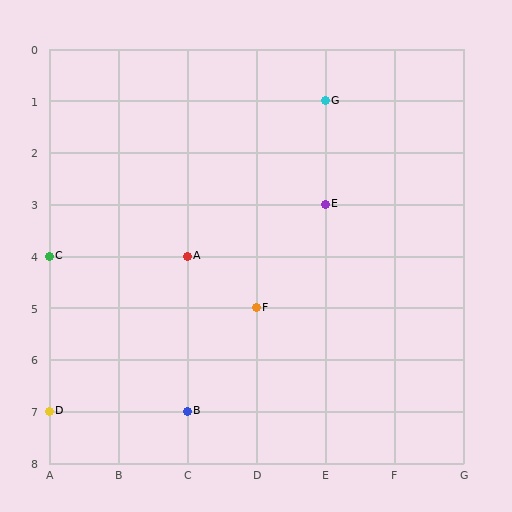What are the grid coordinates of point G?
Point G is at grid coordinates (E, 1).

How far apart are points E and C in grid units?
Points E and C are 4 columns and 1 row apart (about 4.1 grid units diagonally).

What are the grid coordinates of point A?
Point A is at grid coordinates (C, 4).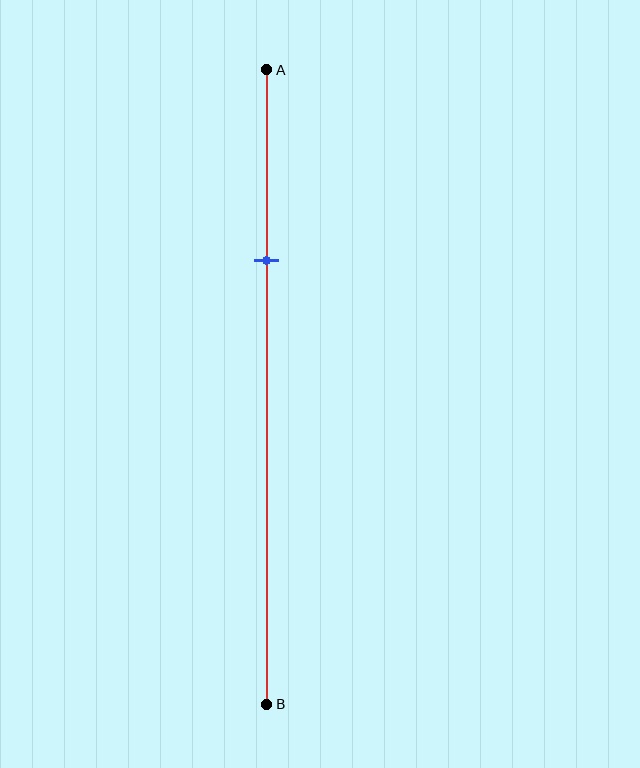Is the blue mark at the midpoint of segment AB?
No, the mark is at about 30% from A, not at the 50% midpoint.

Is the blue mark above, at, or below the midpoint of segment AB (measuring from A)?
The blue mark is above the midpoint of segment AB.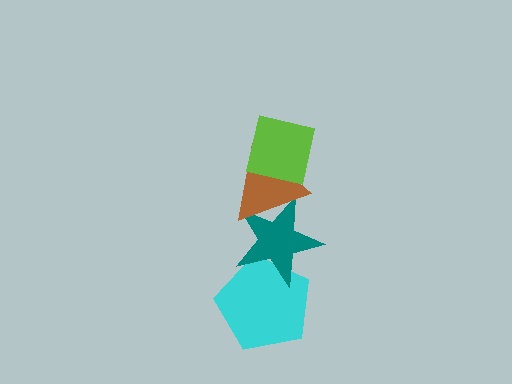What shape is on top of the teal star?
The brown triangle is on top of the teal star.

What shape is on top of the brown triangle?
The lime square is on top of the brown triangle.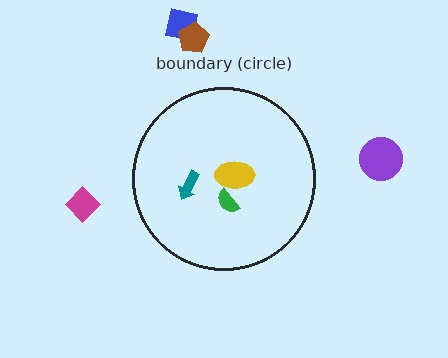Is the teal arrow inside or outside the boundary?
Inside.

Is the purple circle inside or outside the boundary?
Outside.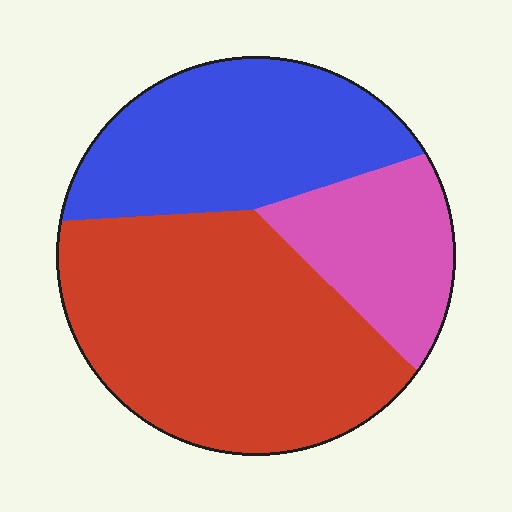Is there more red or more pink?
Red.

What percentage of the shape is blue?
Blue takes up between a sixth and a third of the shape.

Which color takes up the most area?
Red, at roughly 50%.